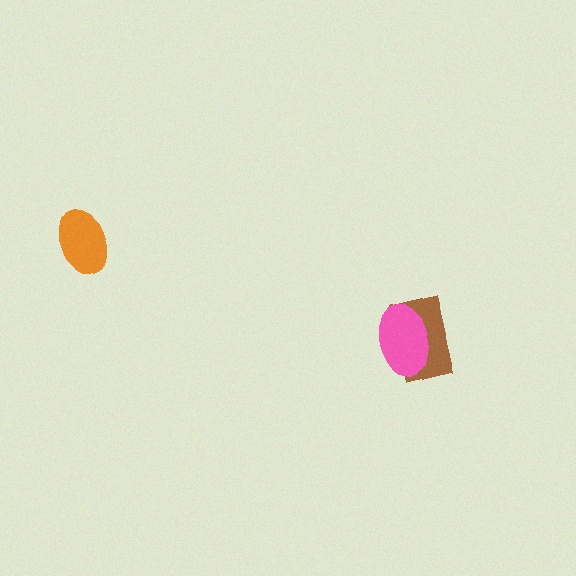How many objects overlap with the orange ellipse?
0 objects overlap with the orange ellipse.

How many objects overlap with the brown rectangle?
1 object overlaps with the brown rectangle.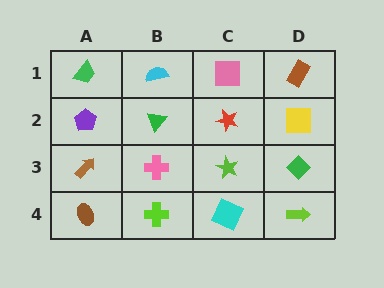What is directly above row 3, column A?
A purple pentagon.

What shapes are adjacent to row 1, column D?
A yellow square (row 2, column D), a pink square (row 1, column C).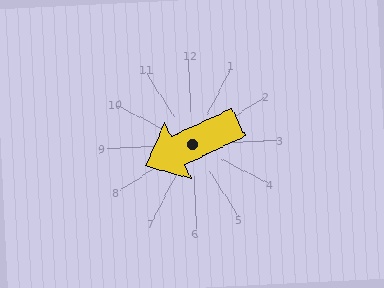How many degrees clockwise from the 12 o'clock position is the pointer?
Approximately 248 degrees.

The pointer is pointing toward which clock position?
Roughly 8 o'clock.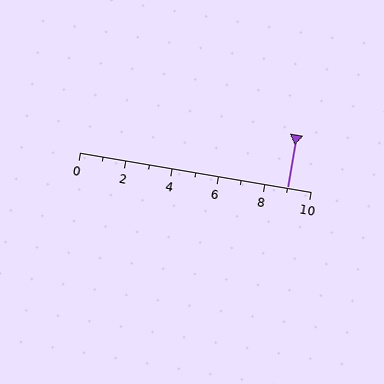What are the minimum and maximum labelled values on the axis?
The axis runs from 0 to 10.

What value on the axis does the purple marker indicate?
The marker indicates approximately 9.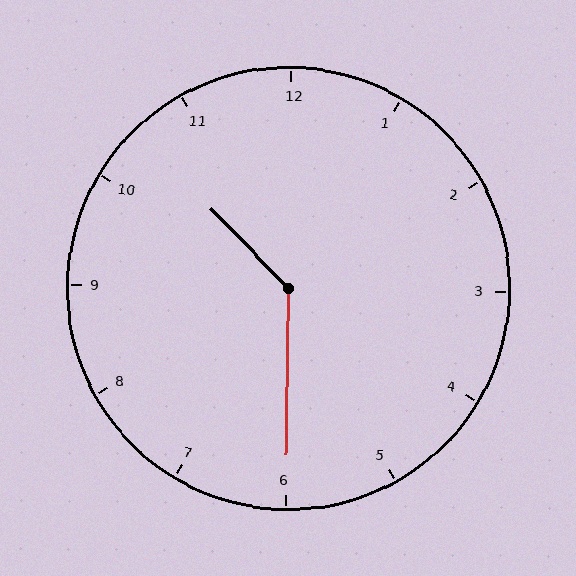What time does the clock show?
10:30.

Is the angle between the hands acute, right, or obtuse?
It is obtuse.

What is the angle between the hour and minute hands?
Approximately 135 degrees.